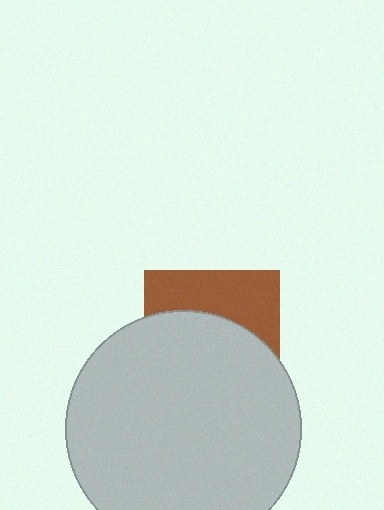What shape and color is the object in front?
The object in front is a light gray circle.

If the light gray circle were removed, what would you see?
You would see the complete brown square.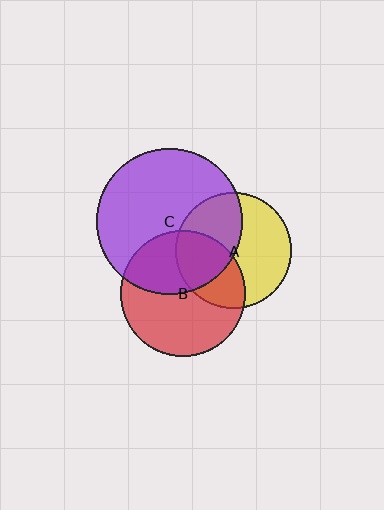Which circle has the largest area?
Circle C (purple).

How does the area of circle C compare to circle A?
Approximately 1.6 times.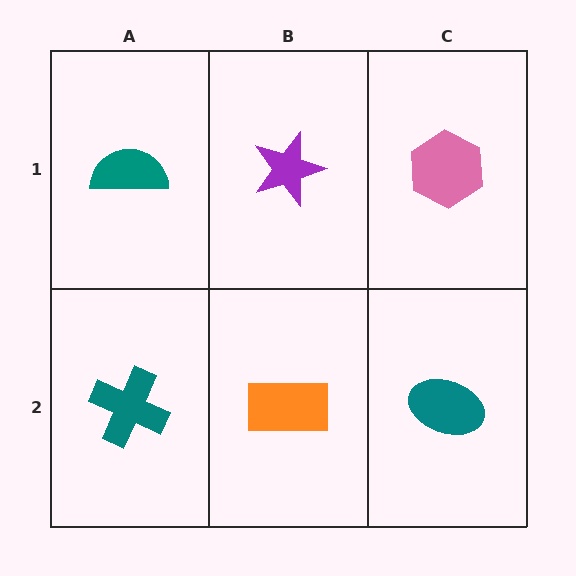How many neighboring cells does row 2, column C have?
2.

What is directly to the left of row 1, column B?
A teal semicircle.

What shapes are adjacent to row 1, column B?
An orange rectangle (row 2, column B), a teal semicircle (row 1, column A), a pink hexagon (row 1, column C).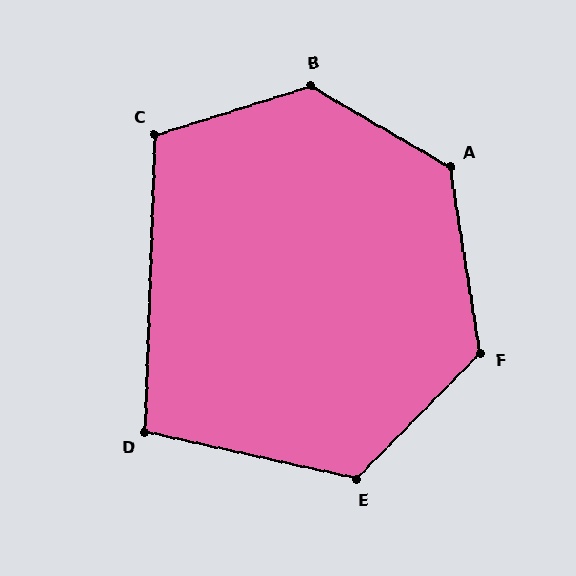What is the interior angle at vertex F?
Approximately 127 degrees (obtuse).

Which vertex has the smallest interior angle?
D, at approximately 101 degrees.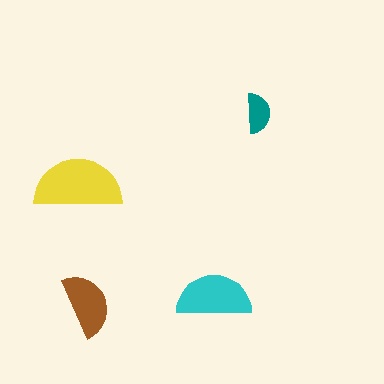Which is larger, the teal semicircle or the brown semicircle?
The brown one.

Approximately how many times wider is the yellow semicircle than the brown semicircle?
About 1.5 times wider.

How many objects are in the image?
There are 4 objects in the image.